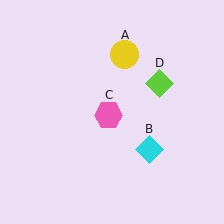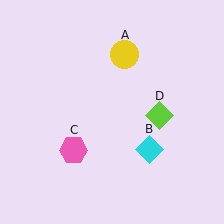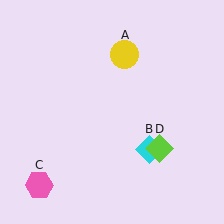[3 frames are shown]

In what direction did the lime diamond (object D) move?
The lime diamond (object D) moved down.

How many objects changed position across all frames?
2 objects changed position: pink hexagon (object C), lime diamond (object D).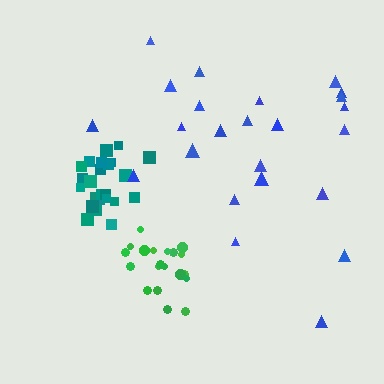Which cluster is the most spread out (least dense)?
Blue.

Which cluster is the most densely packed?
Teal.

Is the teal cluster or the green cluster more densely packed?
Teal.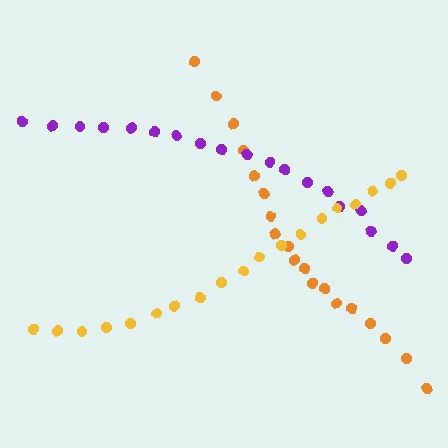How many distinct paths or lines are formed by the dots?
There are 3 distinct paths.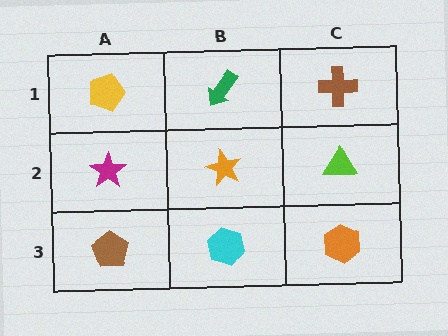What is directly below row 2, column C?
An orange hexagon.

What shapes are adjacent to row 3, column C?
A lime triangle (row 2, column C), a cyan hexagon (row 3, column B).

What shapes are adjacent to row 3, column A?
A magenta star (row 2, column A), a cyan hexagon (row 3, column B).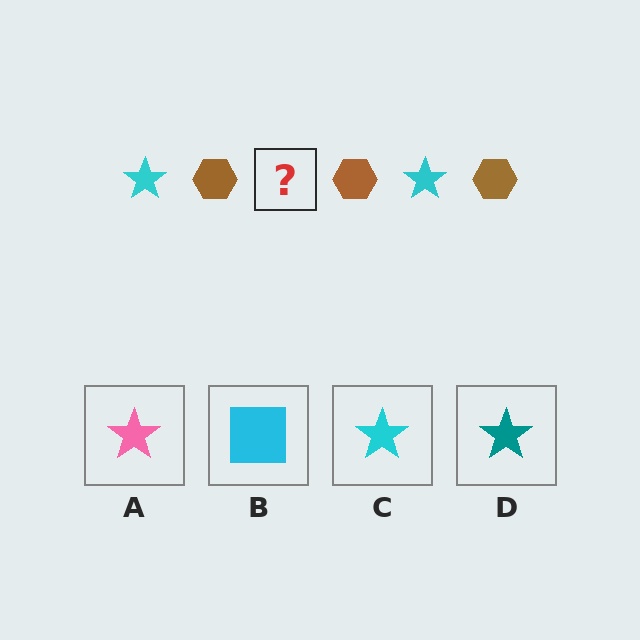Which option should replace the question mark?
Option C.